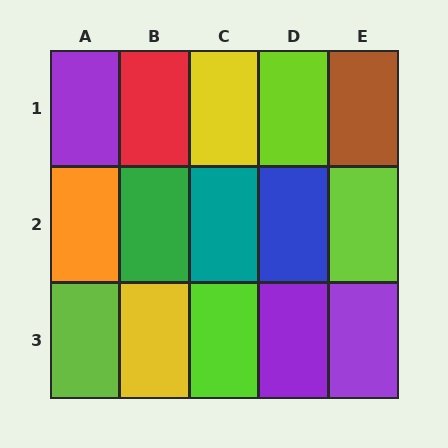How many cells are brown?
1 cell is brown.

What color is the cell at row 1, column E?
Brown.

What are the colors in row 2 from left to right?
Orange, green, teal, blue, lime.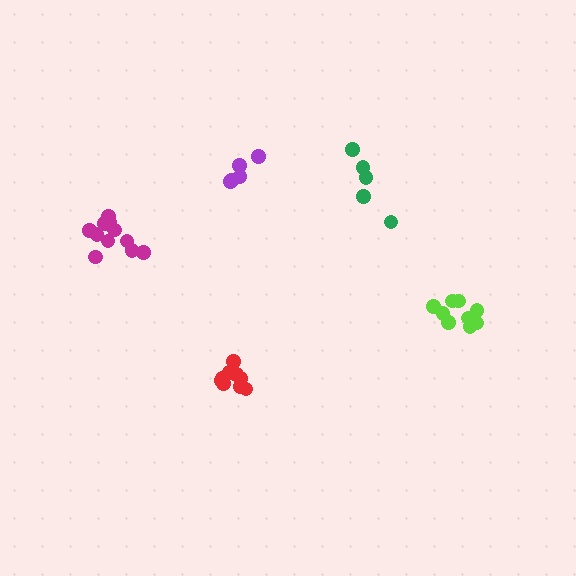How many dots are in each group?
Group 1: 5 dots, Group 2: 5 dots, Group 3: 11 dots, Group 4: 10 dots, Group 5: 10 dots (41 total).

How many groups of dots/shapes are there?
There are 5 groups.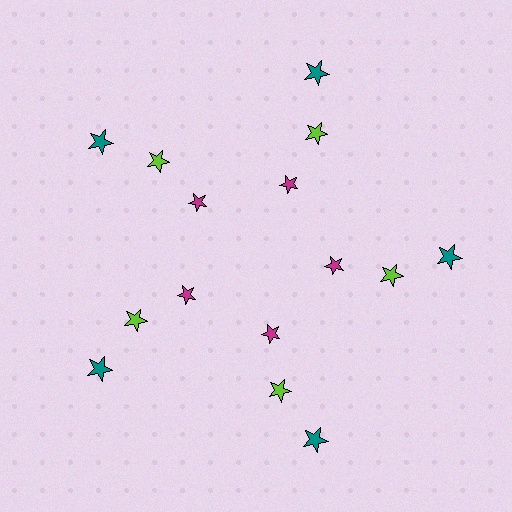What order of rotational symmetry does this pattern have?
This pattern has 5-fold rotational symmetry.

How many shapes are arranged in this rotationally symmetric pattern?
There are 15 shapes, arranged in 5 groups of 3.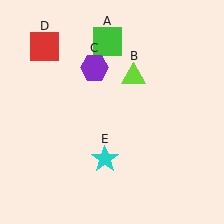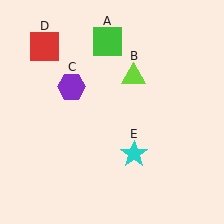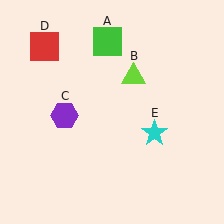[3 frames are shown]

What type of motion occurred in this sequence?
The purple hexagon (object C), cyan star (object E) rotated counterclockwise around the center of the scene.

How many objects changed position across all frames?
2 objects changed position: purple hexagon (object C), cyan star (object E).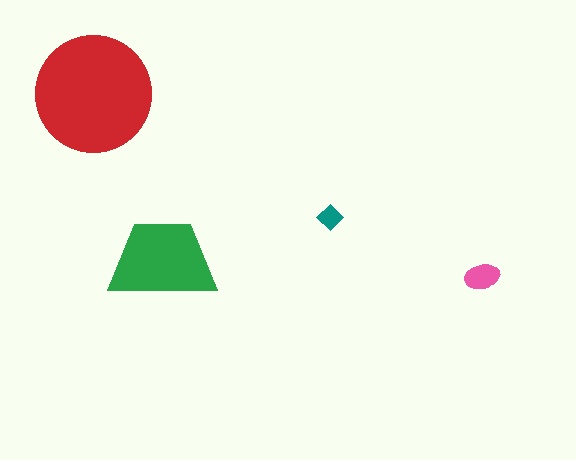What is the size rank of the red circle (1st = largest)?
1st.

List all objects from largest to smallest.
The red circle, the green trapezoid, the pink ellipse, the teal diamond.